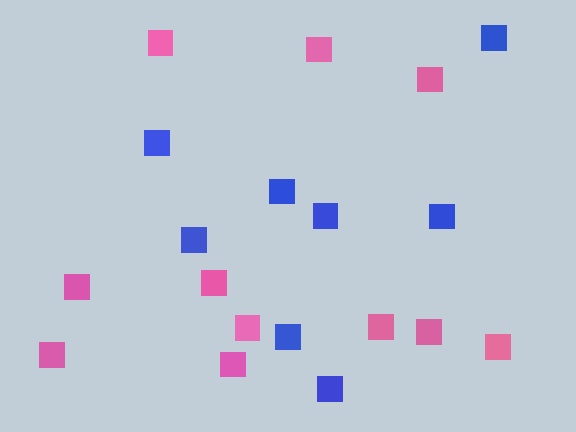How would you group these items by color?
There are 2 groups: one group of pink squares (11) and one group of blue squares (8).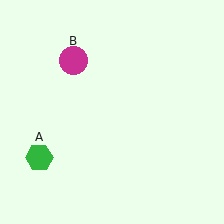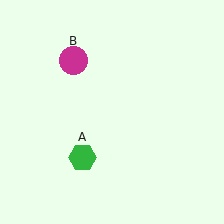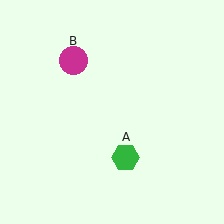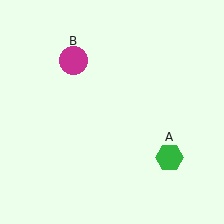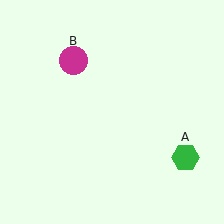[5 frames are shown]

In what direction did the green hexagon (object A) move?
The green hexagon (object A) moved right.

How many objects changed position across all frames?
1 object changed position: green hexagon (object A).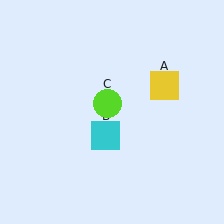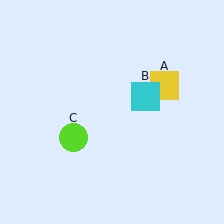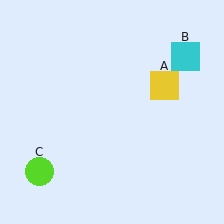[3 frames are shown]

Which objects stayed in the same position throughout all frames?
Yellow square (object A) remained stationary.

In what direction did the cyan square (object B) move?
The cyan square (object B) moved up and to the right.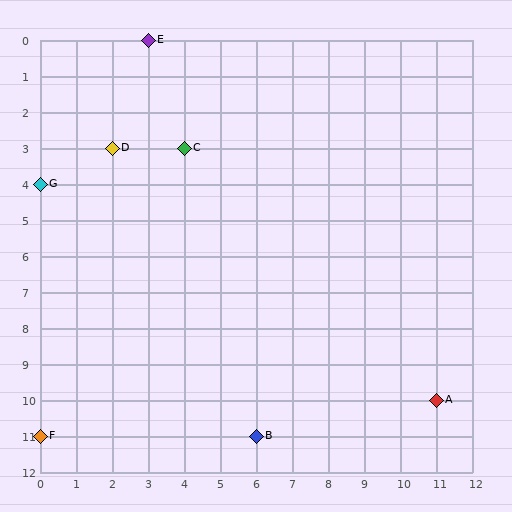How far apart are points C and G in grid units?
Points C and G are 4 columns and 1 row apart (about 4.1 grid units diagonally).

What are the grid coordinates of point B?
Point B is at grid coordinates (6, 11).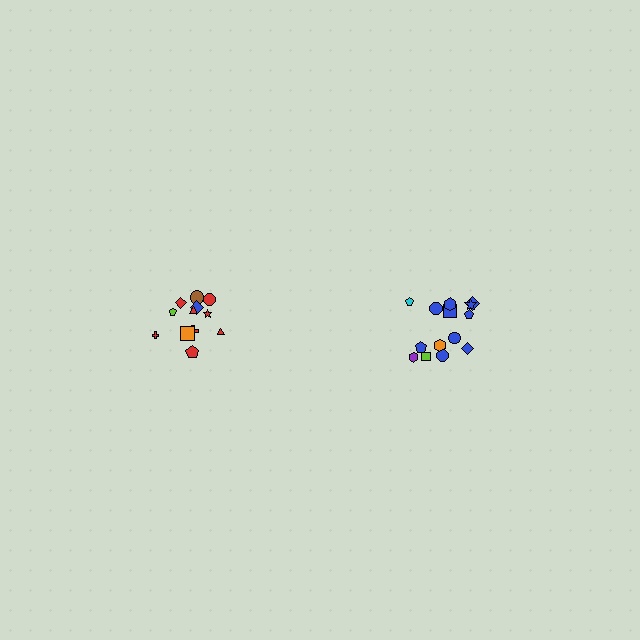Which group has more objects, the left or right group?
The right group.